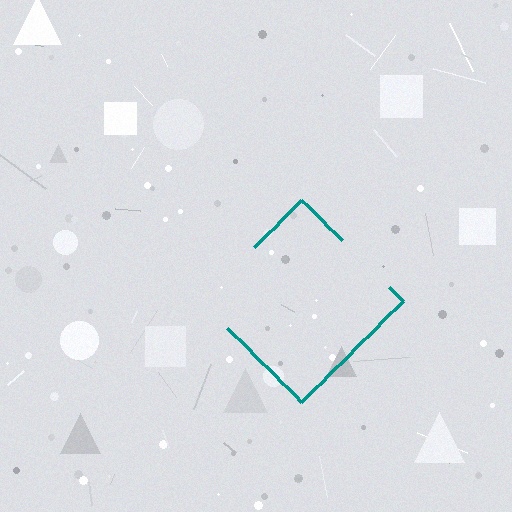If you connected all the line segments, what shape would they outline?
They would outline a diamond.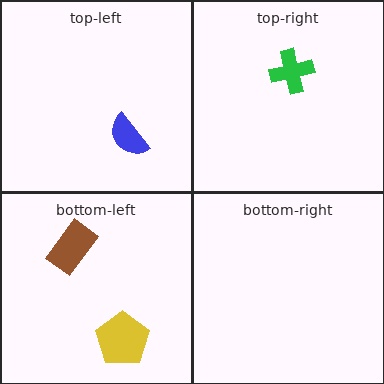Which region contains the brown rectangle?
The bottom-left region.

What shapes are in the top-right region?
The green cross.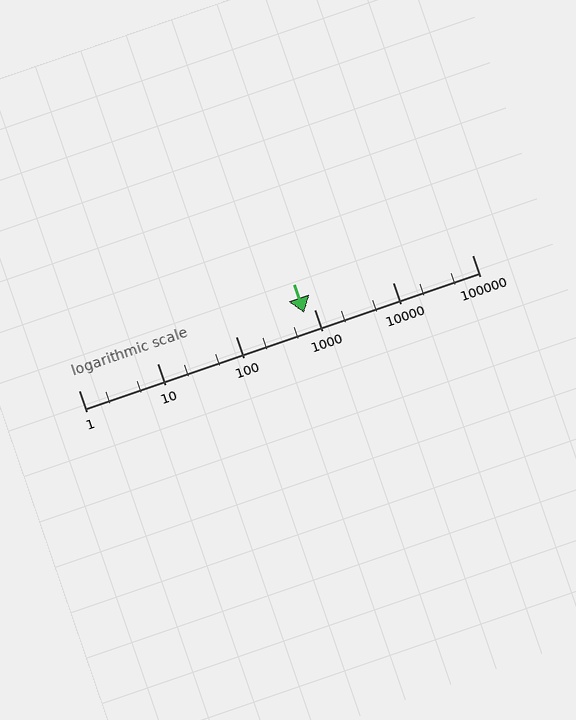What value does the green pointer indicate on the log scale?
The pointer indicates approximately 740.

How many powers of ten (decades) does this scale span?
The scale spans 5 decades, from 1 to 100000.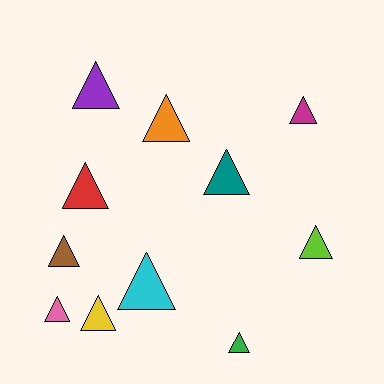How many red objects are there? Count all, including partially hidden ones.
There is 1 red object.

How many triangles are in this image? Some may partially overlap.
There are 11 triangles.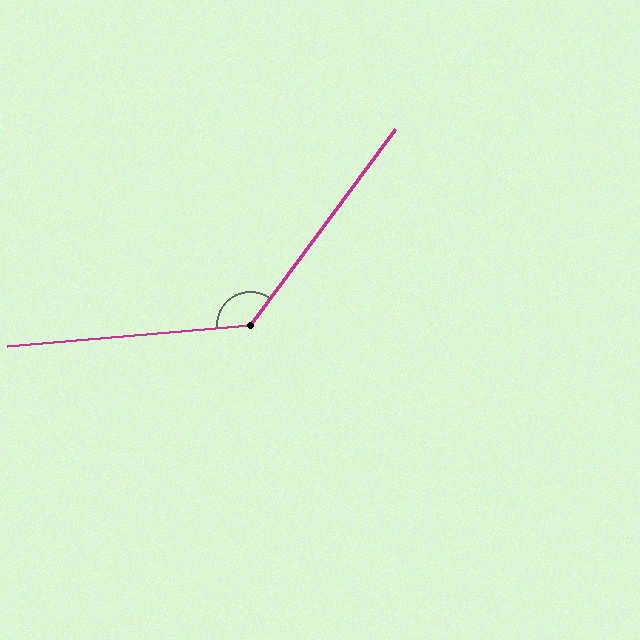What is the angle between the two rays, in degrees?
Approximately 131 degrees.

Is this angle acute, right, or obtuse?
It is obtuse.